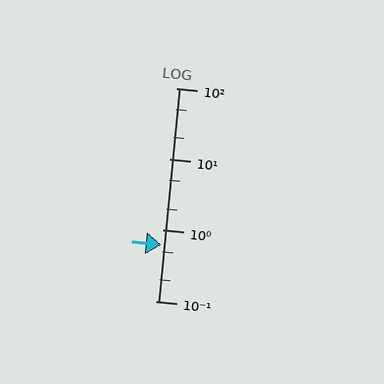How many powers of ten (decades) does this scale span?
The scale spans 3 decades, from 0.1 to 100.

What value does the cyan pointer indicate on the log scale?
The pointer indicates approximately 0.61.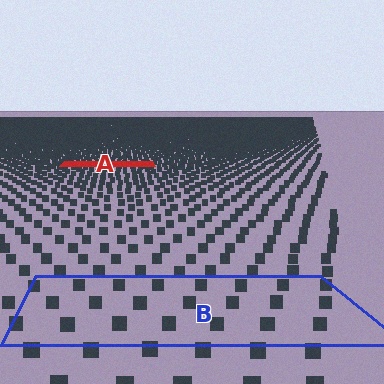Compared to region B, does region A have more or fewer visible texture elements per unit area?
Region A has more texture elements per unit area — they are packed more densely because it is farther away.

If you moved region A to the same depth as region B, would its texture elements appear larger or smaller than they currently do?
They would appear larger. At a closer depth, the same texture elements are projected at a bigger on-screen size.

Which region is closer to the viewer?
Region B is closer. The texture elements there are larger and more spread out.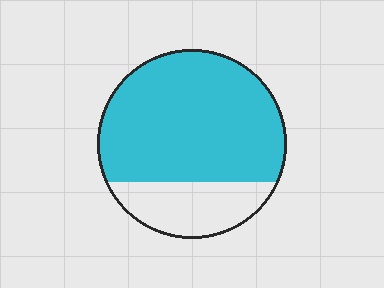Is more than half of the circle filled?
Yes.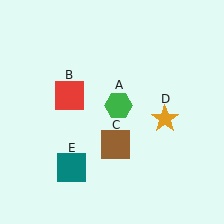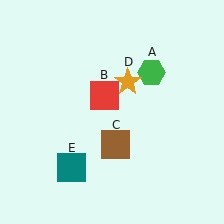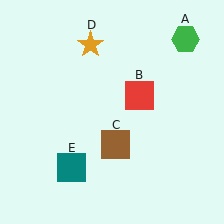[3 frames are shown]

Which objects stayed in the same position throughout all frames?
Brown square (object C) and teal square (object E) remained stationary.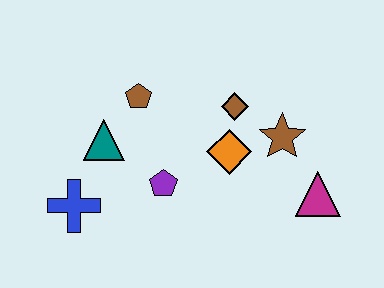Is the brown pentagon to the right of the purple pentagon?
No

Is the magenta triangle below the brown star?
Yes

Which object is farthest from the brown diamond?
The blue cross is farthest from the brown diamond.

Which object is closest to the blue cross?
The teal triangle is closest to the blue cross.